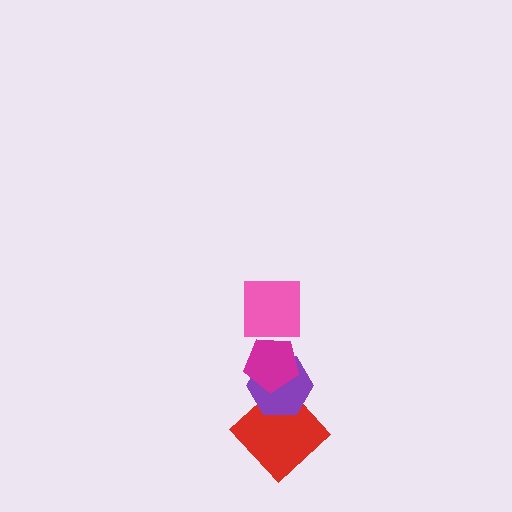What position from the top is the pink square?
The pink square is 1st from the top.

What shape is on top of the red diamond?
The purple hexagon is on top of the red diamond.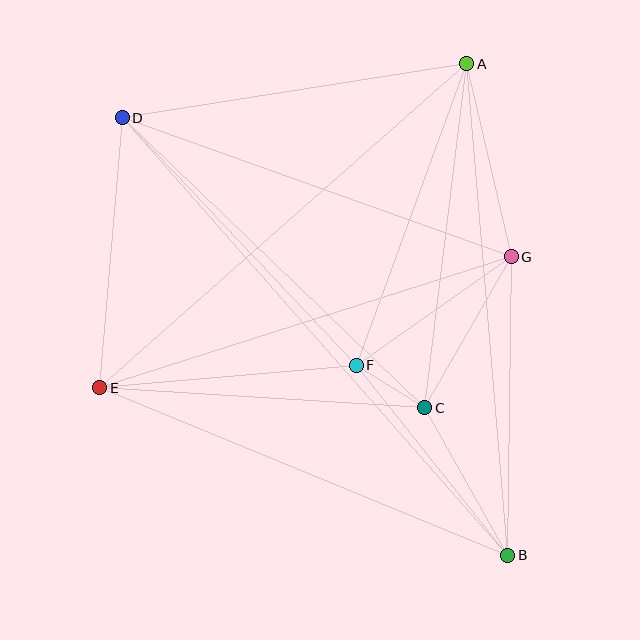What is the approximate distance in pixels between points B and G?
The distance between B and G is approximately 299 pixels.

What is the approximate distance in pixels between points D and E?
The distance between D and E is approximately 271 pixels.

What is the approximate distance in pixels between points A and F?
The distance between A and F is approximately 321 pixels.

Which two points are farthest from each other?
Points B and D are farthest from each other.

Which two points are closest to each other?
Points C and F are closest to each other.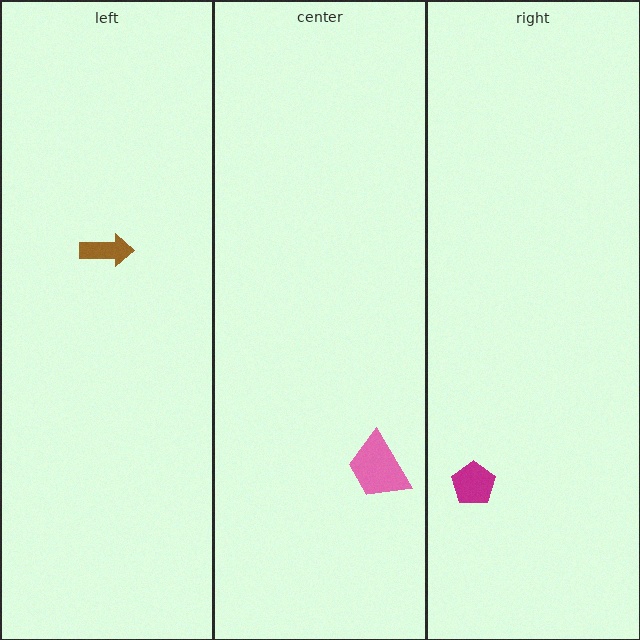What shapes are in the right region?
The magenta pentagon.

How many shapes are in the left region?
1.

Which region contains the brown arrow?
The left region.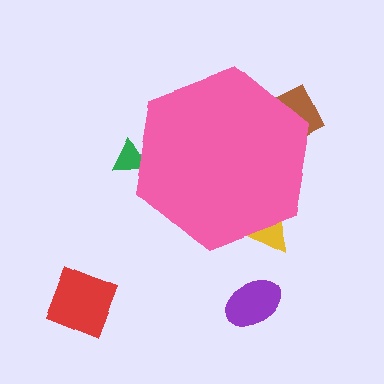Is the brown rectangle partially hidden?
Yes, the brown rectangle is partially hidden behind the pink hexagon.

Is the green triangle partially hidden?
Yes, the green triangle is partially hidden behind the pink hexagon.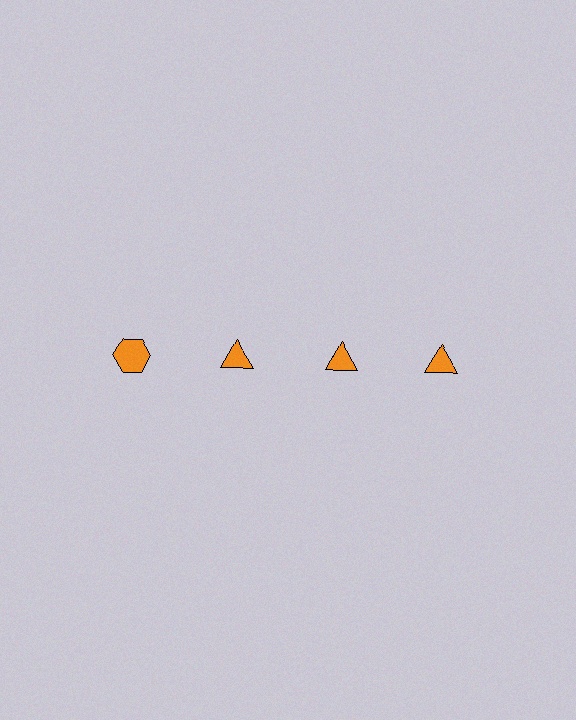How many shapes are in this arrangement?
There are 4 shapes arranged in a grid pattern.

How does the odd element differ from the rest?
It has a different shape: hexagon instead of triangle.